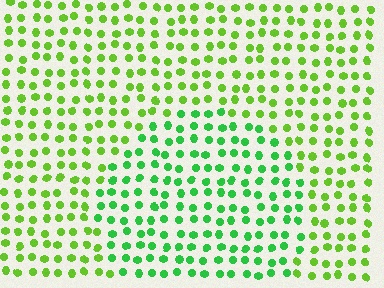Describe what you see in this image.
The image is filled with small lime elements in a uniform arrangement. A circle-shaped region is visible where the elements are tinted to a slightly different hue, forming a subtle color boundary.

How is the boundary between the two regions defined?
The boundary is defined purely by a slight shift in hue (about 31 degrees). Spacing, size, and orientation are identical on both sides.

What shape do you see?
I see a circle.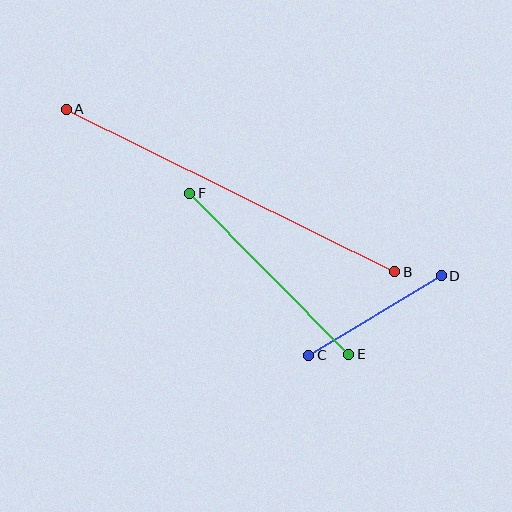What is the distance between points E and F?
The distance is approximately 227 pixels.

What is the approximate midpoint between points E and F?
The midpoint is at approximately (269, 274) pixels.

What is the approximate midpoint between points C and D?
The midpoint is at approximately (375, 316) pixels.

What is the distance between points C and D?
The distance is approximately 155 pixels.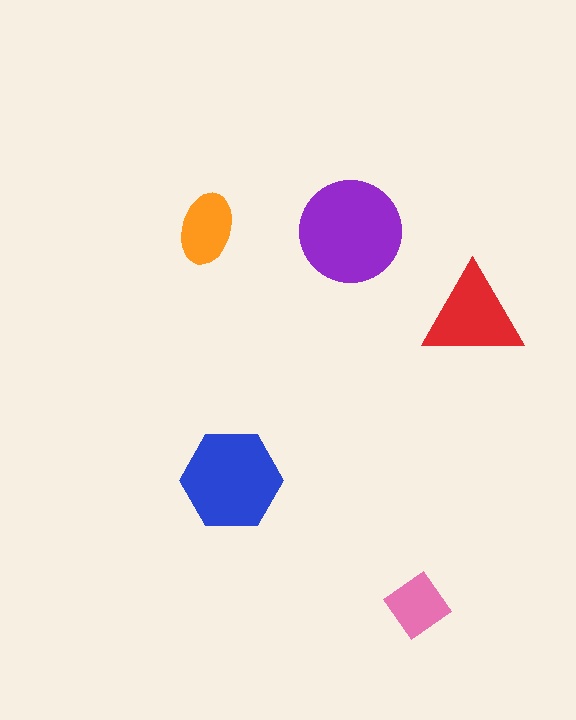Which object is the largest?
The purple circle.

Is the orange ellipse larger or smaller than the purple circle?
Smaller.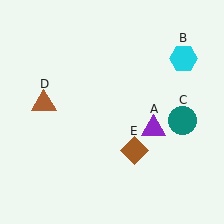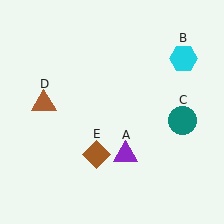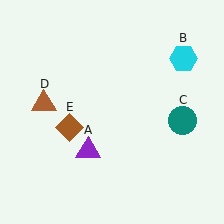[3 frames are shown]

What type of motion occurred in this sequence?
The purple triangle (object A), brown diamond (object E) rotated clockwise around the center of the scene.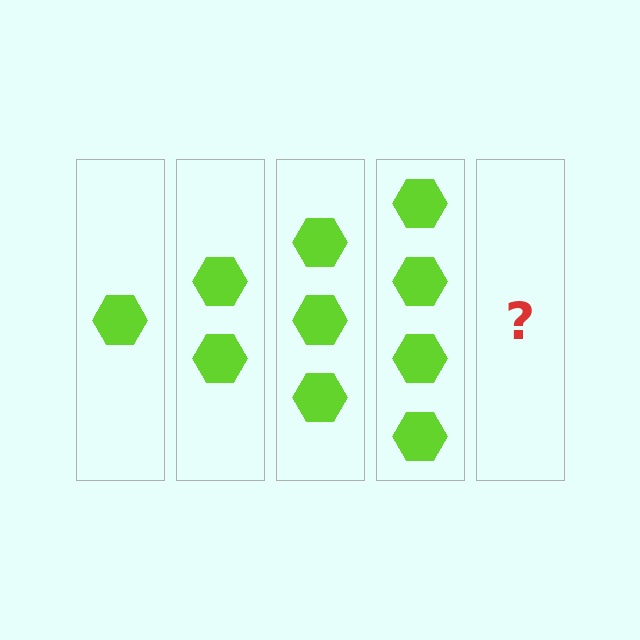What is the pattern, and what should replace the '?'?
The pattern is that each step adds one more hexagon. The '?' should be 5 hexagons.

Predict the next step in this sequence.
The next step is 5 hexagons.